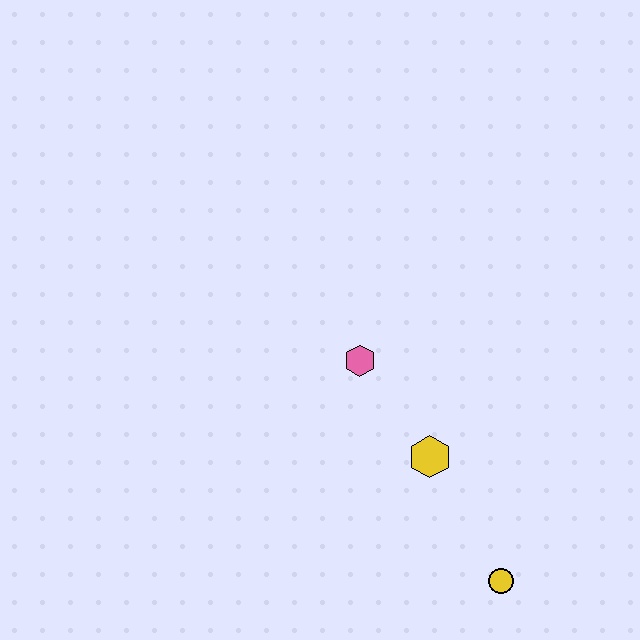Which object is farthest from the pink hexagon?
The yellow circle is farthest from the pink hexagon.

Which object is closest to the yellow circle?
The yellow hexagon is closest to the yellow circle.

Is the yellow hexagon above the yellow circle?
Yes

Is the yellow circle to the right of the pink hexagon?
Yes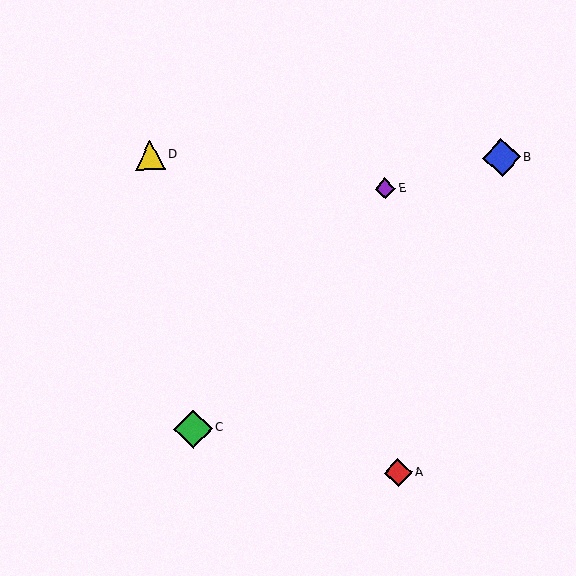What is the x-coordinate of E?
Object E is at x≈385.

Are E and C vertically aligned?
No, E is at x≈385 and C is at x≈193.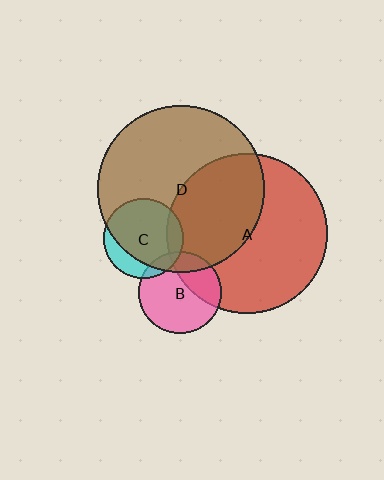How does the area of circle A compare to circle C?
Approximately 4.0 times.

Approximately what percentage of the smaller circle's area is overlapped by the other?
Approximately 10%.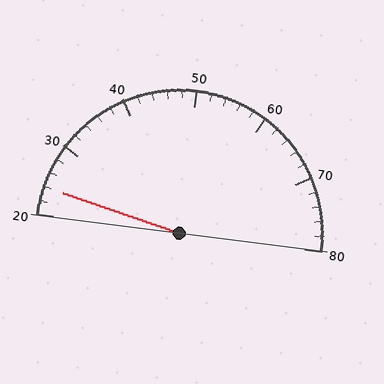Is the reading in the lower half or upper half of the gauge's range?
The reading is in the lower half of the range (20 to 80).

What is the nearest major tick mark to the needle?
The nearest major tick mark is 20.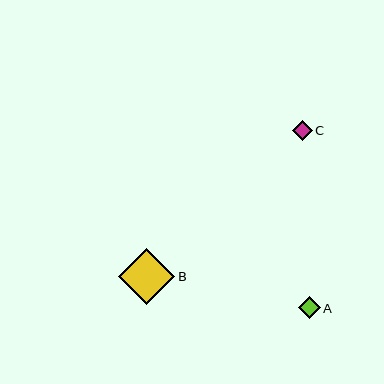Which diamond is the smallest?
Diamond C is the smallest with a size of approximately 20 pixels.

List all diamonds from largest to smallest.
From largest to smallest: B, A, C.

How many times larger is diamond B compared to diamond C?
Diamond B is approximately 2.8 times the size of diamond C.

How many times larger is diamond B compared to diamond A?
Diamond B is approximately 2.6 times the size of diamond A.